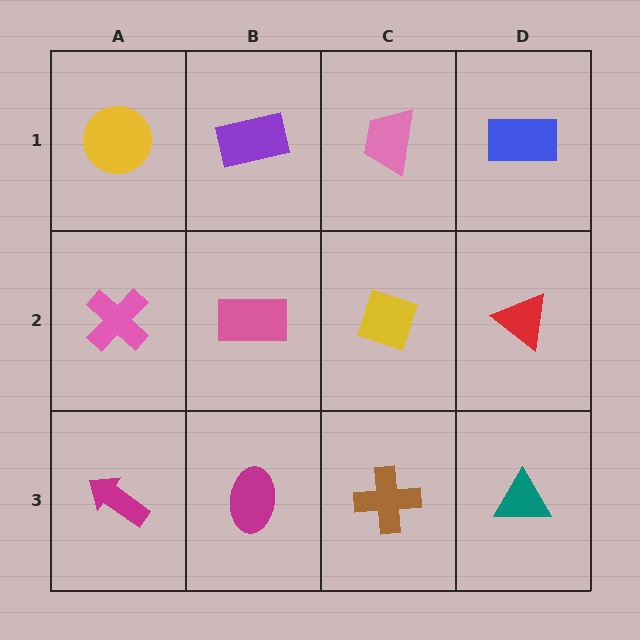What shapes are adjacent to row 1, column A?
A pink cross (row 2, column A), a purple rectangle (row 1, column B).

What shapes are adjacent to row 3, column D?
A red triangle (row 2, column D), a brown cross (row 3, column C).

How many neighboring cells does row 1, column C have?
3.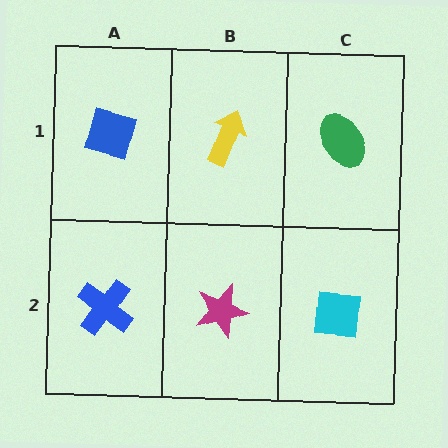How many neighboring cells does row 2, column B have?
3.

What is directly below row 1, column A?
A blue cross.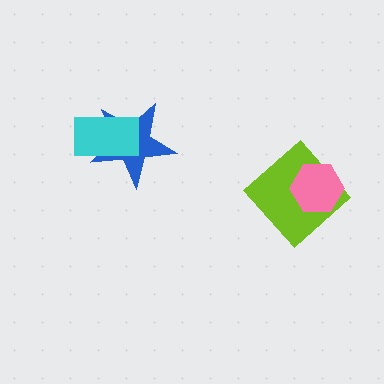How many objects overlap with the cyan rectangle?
1 object overlaps with the cyan rectangle.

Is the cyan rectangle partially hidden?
No, no other shape covers it.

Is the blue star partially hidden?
Yes, it is partially covered by another shape.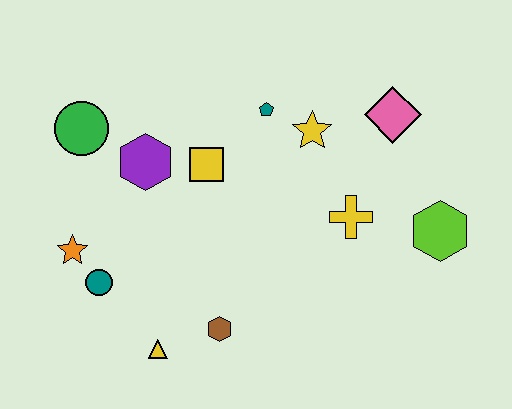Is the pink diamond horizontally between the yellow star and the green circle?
No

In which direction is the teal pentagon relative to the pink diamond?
The teal pentagon is to the left of the pink diamond.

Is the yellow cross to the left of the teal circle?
No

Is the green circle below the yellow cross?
No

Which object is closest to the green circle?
The purple hexagon is closest to the green circle.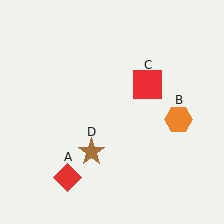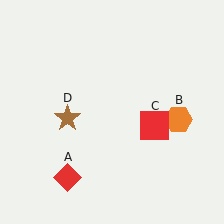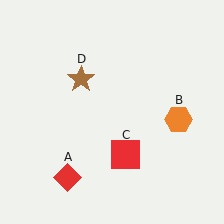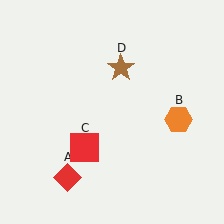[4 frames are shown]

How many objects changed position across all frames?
2 objects changed position: red square (object C), brown star (object D).